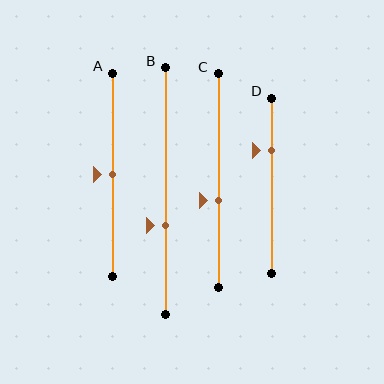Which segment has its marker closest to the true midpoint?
Segment A has its marker closest to the true midpoint.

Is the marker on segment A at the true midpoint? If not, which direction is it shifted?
Yes, the marker on segment A is at the true midpoint.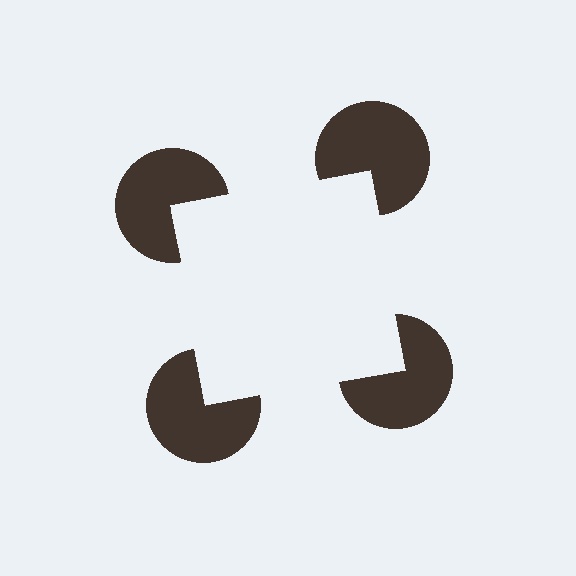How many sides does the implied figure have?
4 sides.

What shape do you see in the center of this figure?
An illusory square — its edges are inferred from the aligned wedge cuts in the pac-man discs, not physically drawn.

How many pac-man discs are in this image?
There are 4 — one at each vertex of the illusory square.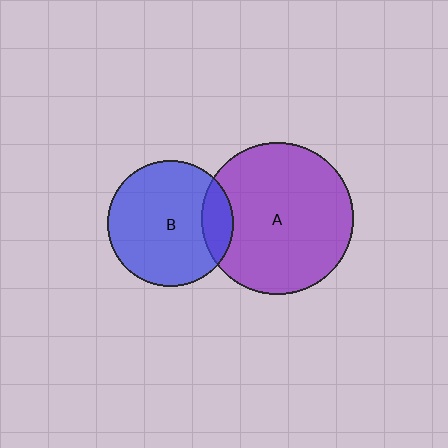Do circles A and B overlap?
Yes.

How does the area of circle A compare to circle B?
Approximately 1.4 times.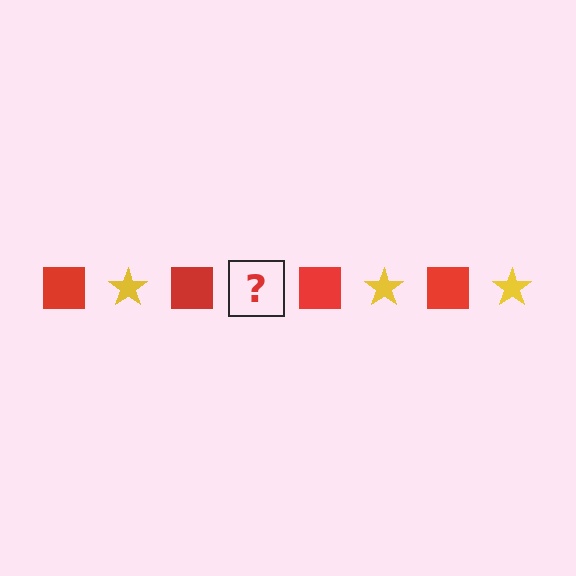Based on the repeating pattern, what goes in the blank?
The blank should be a yellow star.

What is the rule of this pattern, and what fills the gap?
The rule is that the pattern alternates between red square and yellow star. The gap should be filled with a yellow star.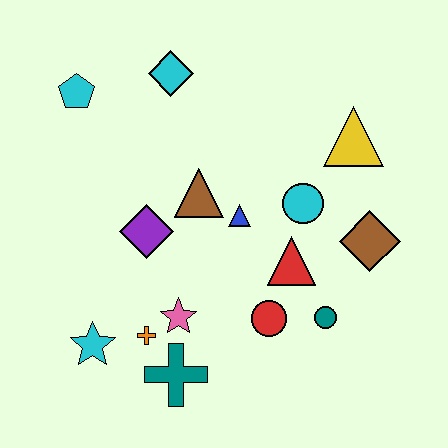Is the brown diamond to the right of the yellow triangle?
Yes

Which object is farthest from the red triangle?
The cyan pentagon is farthest from the red triangle.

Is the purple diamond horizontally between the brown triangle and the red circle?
No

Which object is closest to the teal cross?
The orange cross is closest to the teal cross.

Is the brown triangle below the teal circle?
No